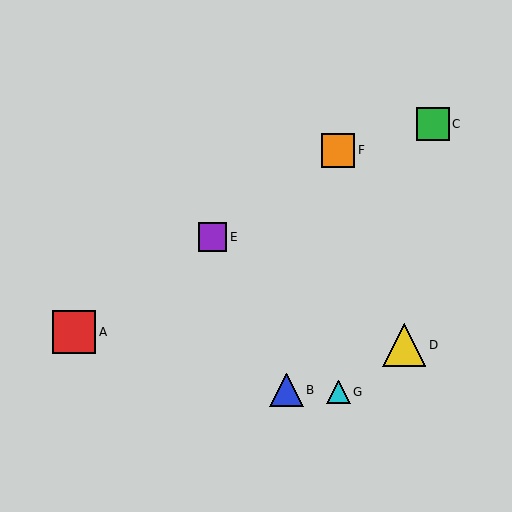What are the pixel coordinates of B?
Object B is at (286, 390).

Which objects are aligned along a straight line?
Objects A, E, F are aligned along a straight line.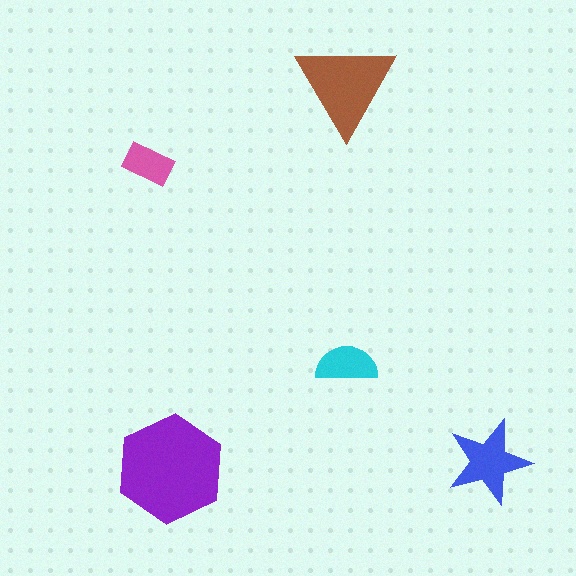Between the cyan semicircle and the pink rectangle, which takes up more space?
The cyan semicircle.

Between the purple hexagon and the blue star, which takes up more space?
The purple hexagon.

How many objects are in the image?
There are 5 objects in the image.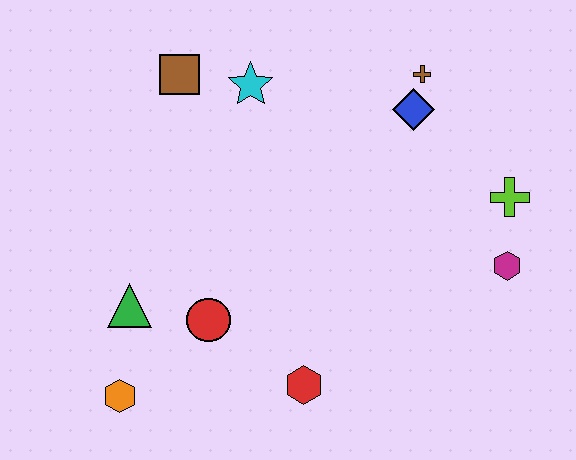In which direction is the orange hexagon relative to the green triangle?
The orange hexagon is below the green triangle.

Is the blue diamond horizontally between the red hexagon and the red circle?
No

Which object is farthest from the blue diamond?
The orange hexagon is farthest from the blue diamond.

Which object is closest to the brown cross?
The blue diamond is closest to the brown cross.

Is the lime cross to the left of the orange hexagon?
No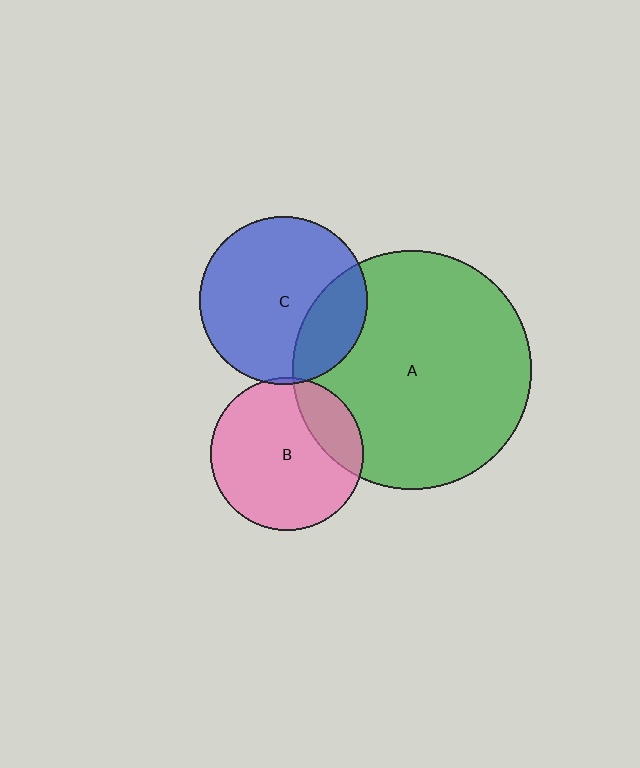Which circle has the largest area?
Circle A (green).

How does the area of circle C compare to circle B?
Approximately 1.2 times.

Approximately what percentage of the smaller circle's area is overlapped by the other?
Approximately 25%.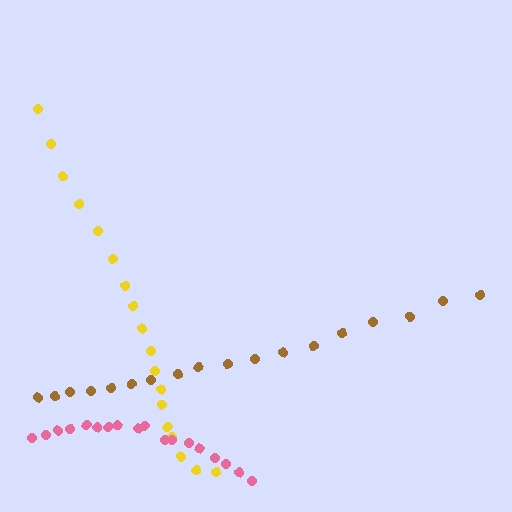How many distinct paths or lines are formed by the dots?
There are 3 distinct paths.